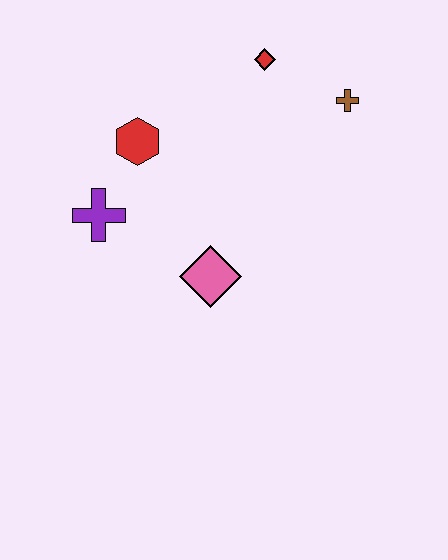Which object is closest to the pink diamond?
The purple cross is closest to the pink diamond.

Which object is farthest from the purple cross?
The brown cross is farthest from the purple cross.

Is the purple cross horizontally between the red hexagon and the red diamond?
No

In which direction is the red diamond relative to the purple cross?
The red diamond is to the right of the purple cross.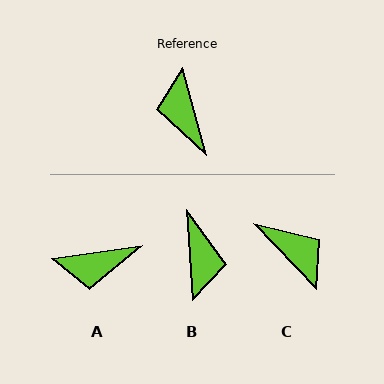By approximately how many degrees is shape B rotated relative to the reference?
Approximately 168 degrees counter-clockwise.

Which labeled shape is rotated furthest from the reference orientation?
B, about 168 degrees away.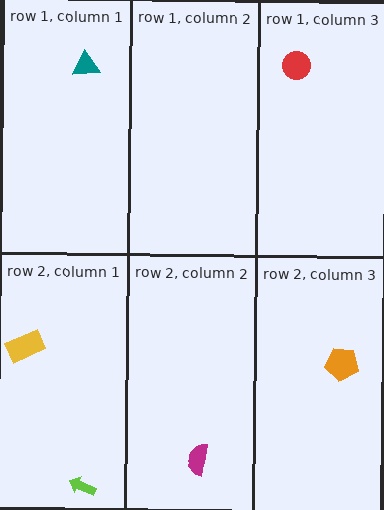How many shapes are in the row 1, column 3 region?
1.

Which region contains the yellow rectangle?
The row 2, column 1 region.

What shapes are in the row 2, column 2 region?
The magenta semicircle.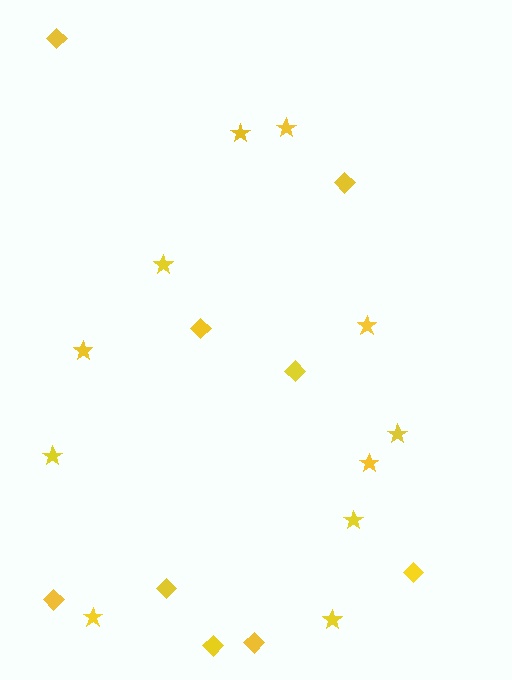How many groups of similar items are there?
There are 2 groups: one group of stars (11) and one group of diamonds (9).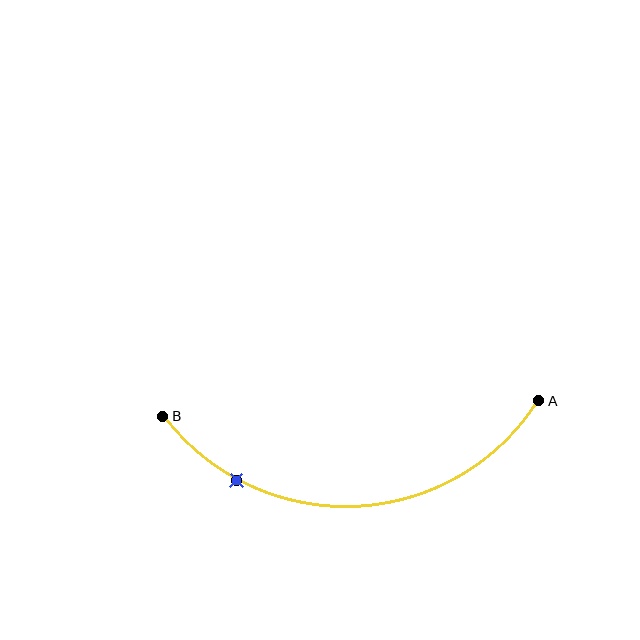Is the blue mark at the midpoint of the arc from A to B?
No. The blue mark lies on the arc but is closer to endpoint B. The arc midpoint would be at the point on the curve equidistant along the arc from both A and B.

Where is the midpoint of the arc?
The arc midpoint is the point on the curve farthest from the straight line joining A and B. It sits below that line.